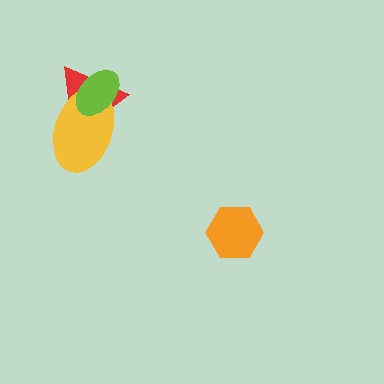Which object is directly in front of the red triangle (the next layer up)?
The yellow ellipse is directly in front of the red triangle.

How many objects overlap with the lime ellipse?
2 objects overlap with the lime ellipse.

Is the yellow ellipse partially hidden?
Yes, it is partially covered by another shape.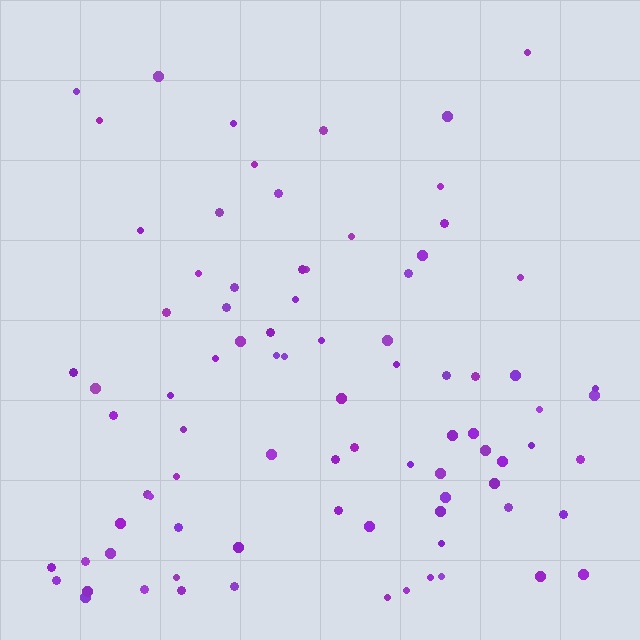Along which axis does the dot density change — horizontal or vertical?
Vertical.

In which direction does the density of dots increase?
From top to bottom, with the bottom side densest.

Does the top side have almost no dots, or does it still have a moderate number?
Still a moderate number, just noticeably fewer than the bottom.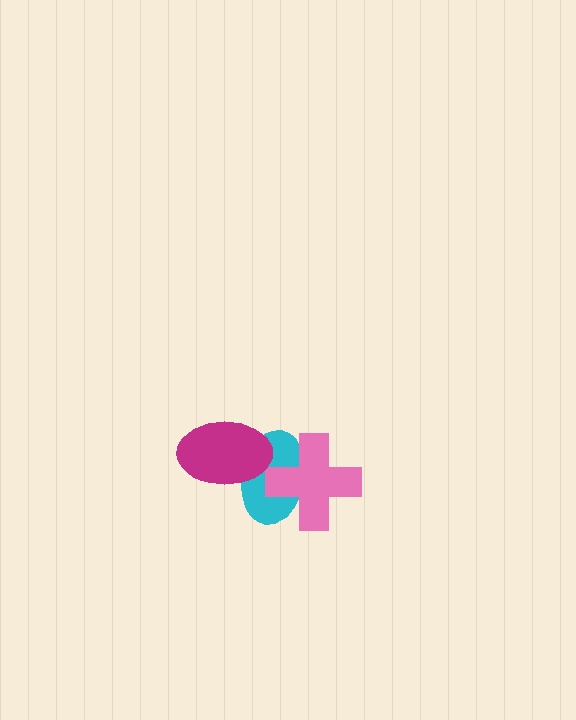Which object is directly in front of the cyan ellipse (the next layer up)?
The pink cross is directly in front of the cyan ellipse.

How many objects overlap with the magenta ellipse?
1 object overlaps with the magenta ellipse.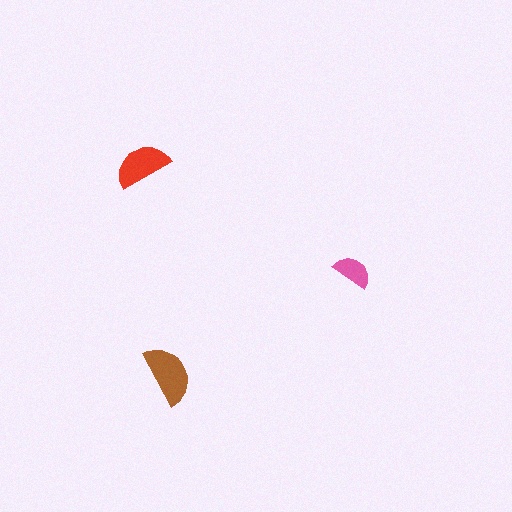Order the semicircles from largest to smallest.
the brown one, the red one, the pink one.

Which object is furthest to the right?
The pink semicircle is rightmost.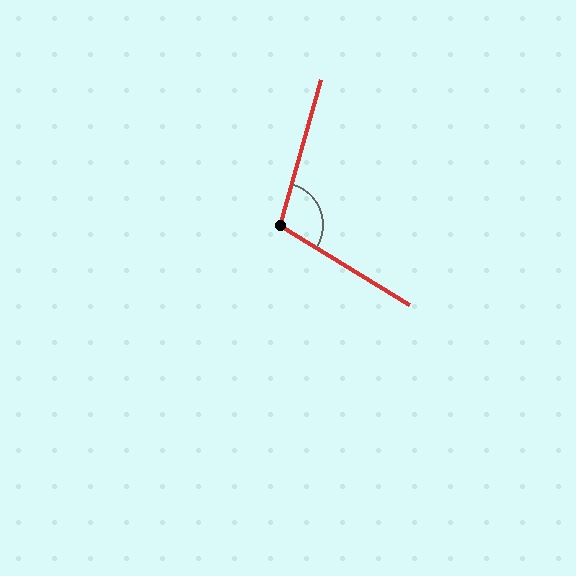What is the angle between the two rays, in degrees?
Approximately 106 degrees.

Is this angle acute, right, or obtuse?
It is obtuse.